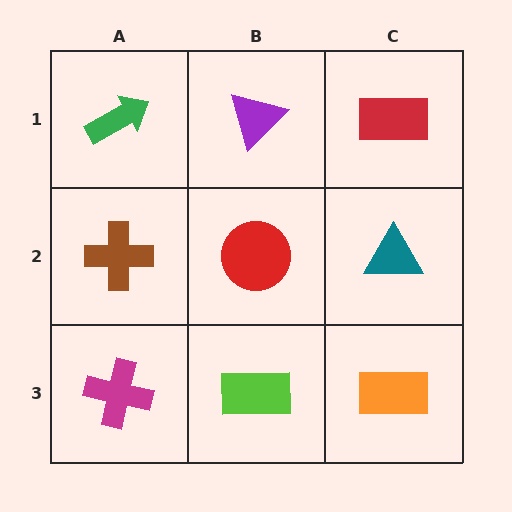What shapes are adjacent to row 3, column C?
A teal triangle (row 2, column C), a lime rectangle (row 3, column B).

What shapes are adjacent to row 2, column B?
A purple triangle (row 1, column B), a lime rectangle (row 3, column B), a brown cross (row 2, column A), a teal triangle (row 2, column C).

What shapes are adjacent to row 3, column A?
A brown cross (row 2, column A), a lime rectangle (row 3, column B).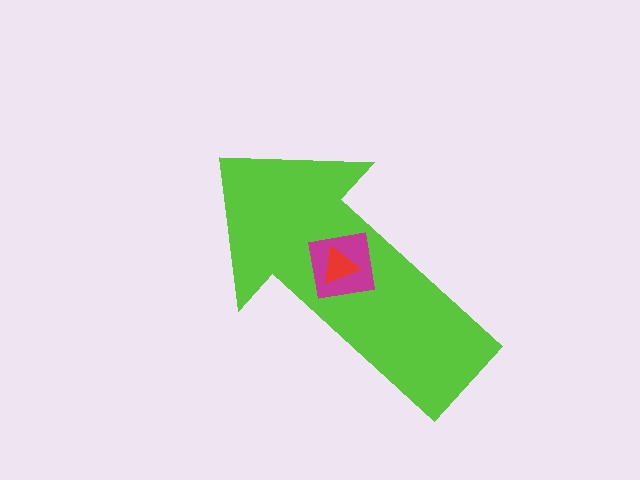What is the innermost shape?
The red triangle.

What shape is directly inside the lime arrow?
The magenta square.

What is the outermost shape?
The lime arrow.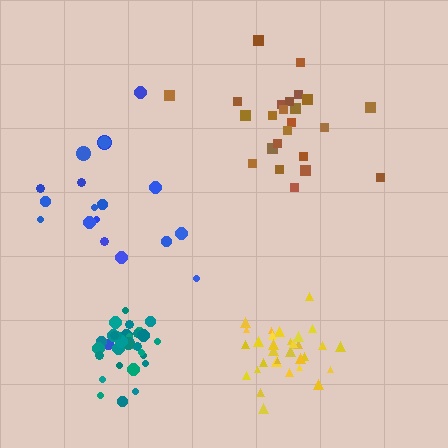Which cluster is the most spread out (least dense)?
Blue.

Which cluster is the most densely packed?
Teal.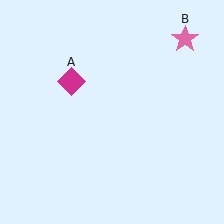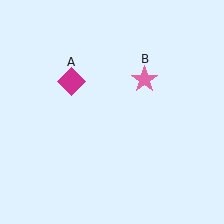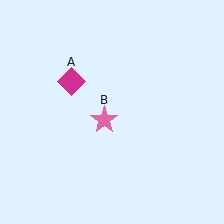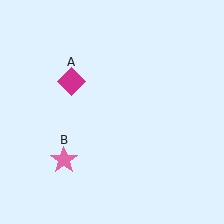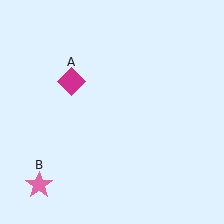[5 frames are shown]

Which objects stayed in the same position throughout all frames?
Magenta diamond (object A) remained stationary.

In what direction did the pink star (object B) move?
The pink star (object B) moved down and to the left.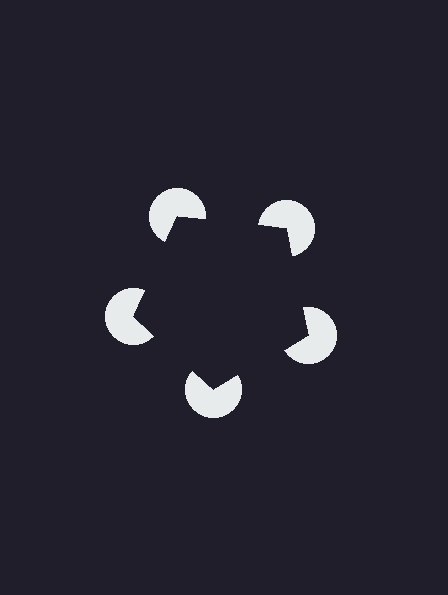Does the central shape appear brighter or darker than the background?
It typically appears slightly darker than the background, even though no actual brightness change is drawn.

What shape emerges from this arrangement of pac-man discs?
An illusory pentagon — its edges are inferred from the aligned wedge cuts in the pac-man discs, not physically drawn.